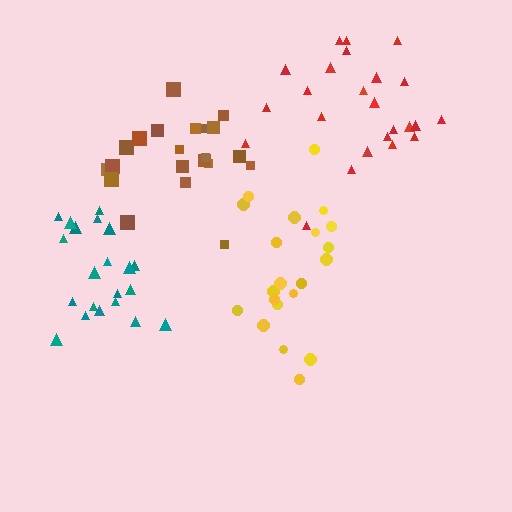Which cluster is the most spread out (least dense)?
Red.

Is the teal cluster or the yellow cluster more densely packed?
Teal.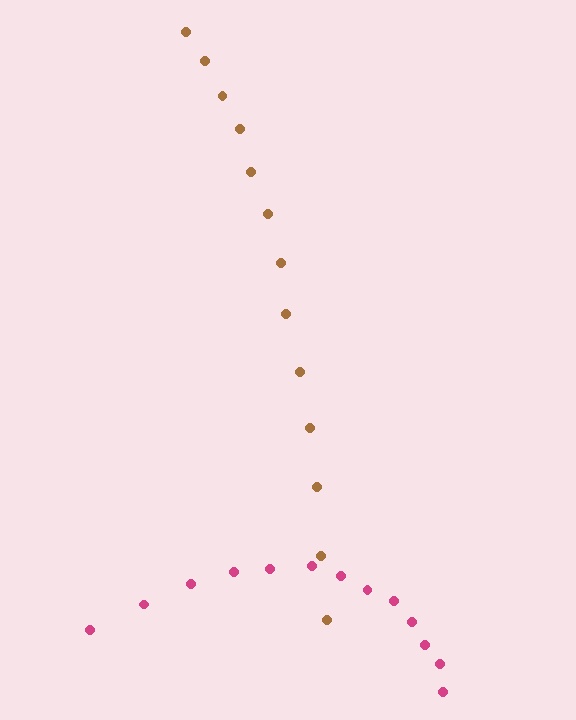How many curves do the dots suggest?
There are 2 distinct paths.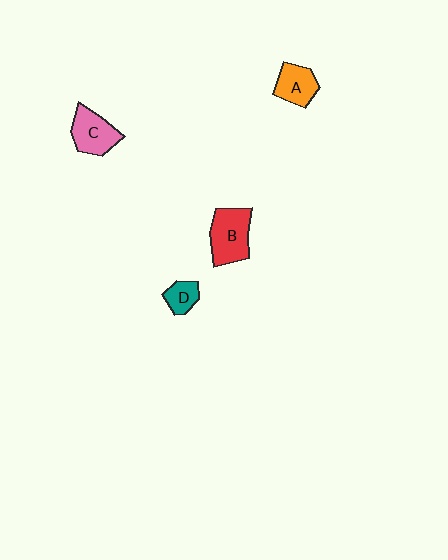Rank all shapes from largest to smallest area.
From largest to smallest: B (red), C (pink), A (orange), D (teal).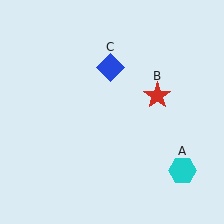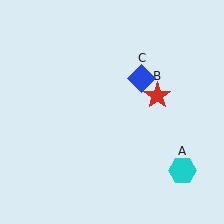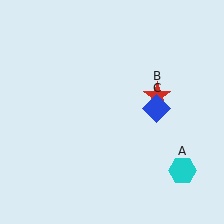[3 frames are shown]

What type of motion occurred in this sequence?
The blue diamond (object C) rotated clockwise around the center of the scene.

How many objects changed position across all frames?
1 object changed position: blue diamond (object C).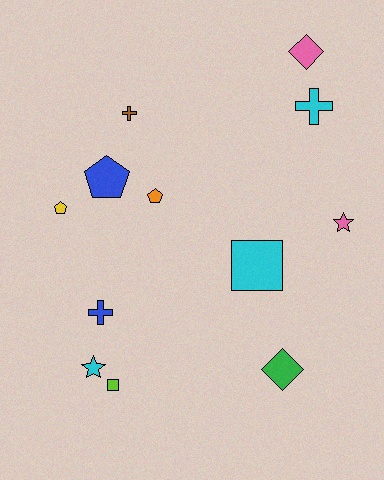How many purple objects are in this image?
There are no purple objects.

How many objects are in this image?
There are 12 objects.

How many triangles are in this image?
There are no triangles.